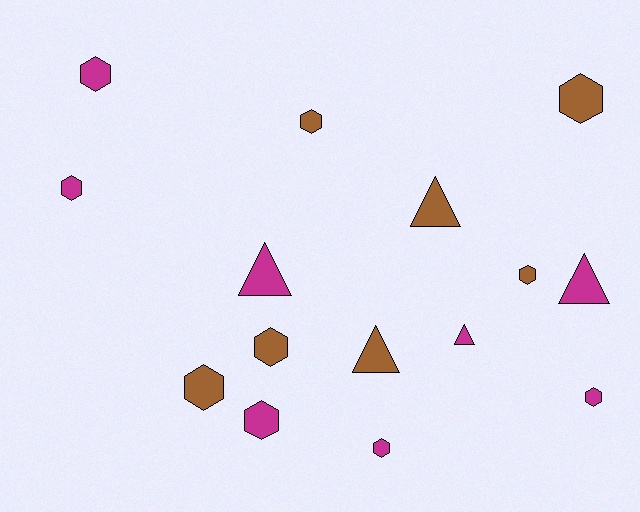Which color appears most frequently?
Magenta, with 8 objects.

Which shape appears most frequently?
Hexagon, with 10 objects.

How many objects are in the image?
There are 15 objects.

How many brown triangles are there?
There are 2 brown triangles.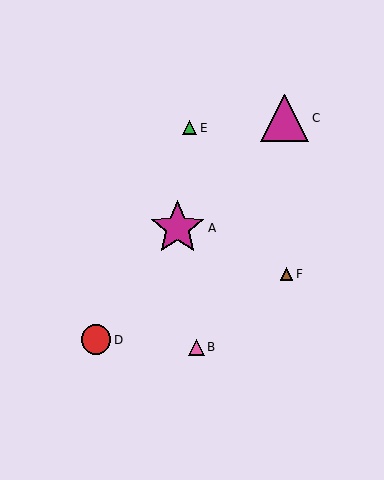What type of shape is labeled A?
Shape A is a magenta star.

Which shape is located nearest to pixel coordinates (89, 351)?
The red circle (labeled D) at (96, 340) is nearest to that location.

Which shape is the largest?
The magenta star (labeled A) is the largest.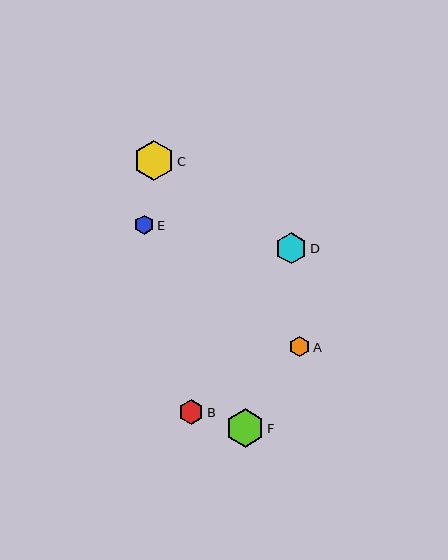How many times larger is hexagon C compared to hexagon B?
Hexagon C is approximately 1.6 times the size of hexagon B.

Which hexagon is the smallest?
Hexagon E is the smallest with a size of approximately 19 pixels.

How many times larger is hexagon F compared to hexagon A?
Hexagon F is approximately 1.9 times the size of hexagon A.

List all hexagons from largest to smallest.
From largest to smallest: C, F, D, B, A, E.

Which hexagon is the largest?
Hexagon C is the largest with a size of approximately 40 pixels.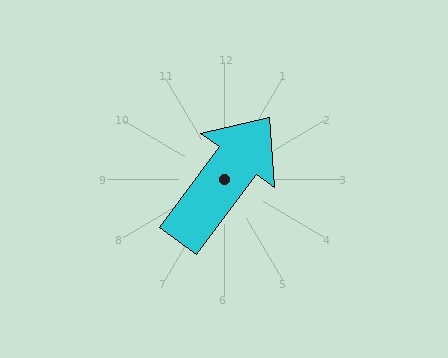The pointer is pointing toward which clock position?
Roughly 1 o'clock.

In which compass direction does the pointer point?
Northeast.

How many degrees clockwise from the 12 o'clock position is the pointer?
Approximately 36 degrees.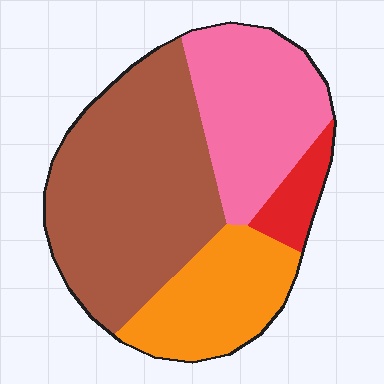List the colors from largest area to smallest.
From largest to smallest: brown, pink, orange, red.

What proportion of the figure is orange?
Orange covers 21% of the figure.